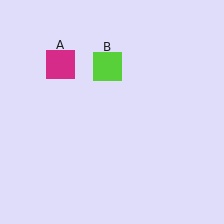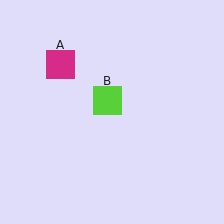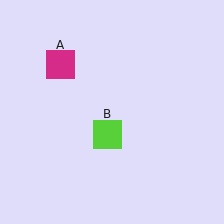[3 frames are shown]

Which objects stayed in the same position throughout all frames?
Magenta square (object A) remained stationary.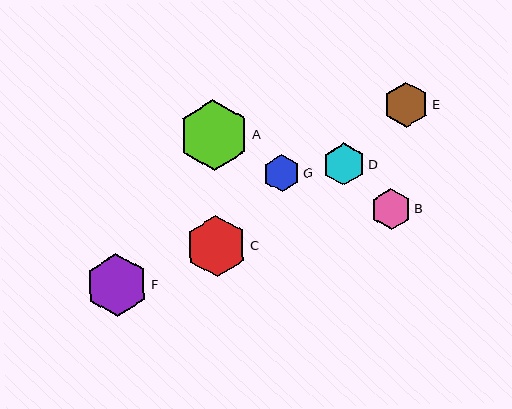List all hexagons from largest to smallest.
From largest to smallest: A, F, C, E, D, B, G.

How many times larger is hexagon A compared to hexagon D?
Hexagon A is approximately 1.7 times the size of hexagon D.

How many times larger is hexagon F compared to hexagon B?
Hexagon F is approximately 1.5 times the size of hexagon B.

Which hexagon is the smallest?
Hexagon G is the smallest with a size of approximately 37 pixels.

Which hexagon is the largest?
Hexagon A is the largest with a size of approximately 71 pixels.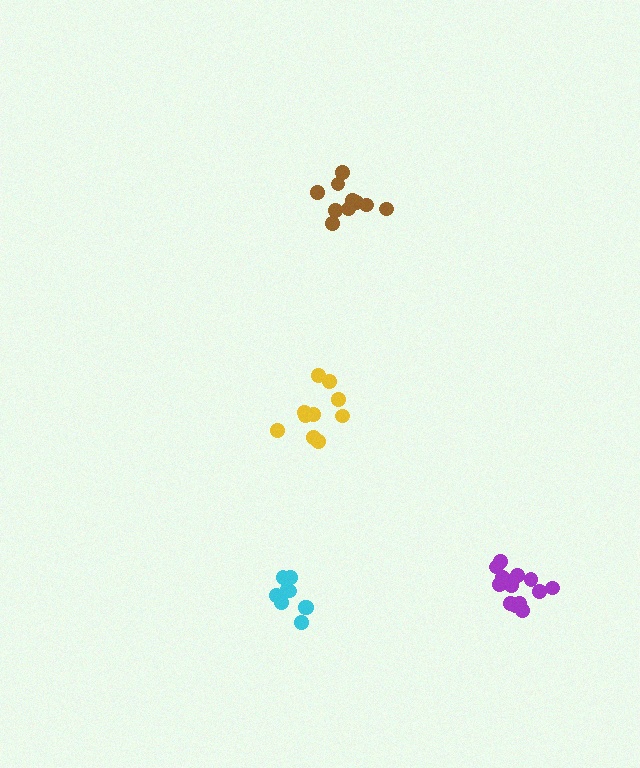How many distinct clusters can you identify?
There are 4 distinct clusters.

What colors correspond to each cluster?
The clusters are colored: purple, yellow, cyan, brown.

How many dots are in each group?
Group 1: 15 dots, Group 2: 10 dots, Group 3: 9 dots, Group 4: 11 dots (45 total).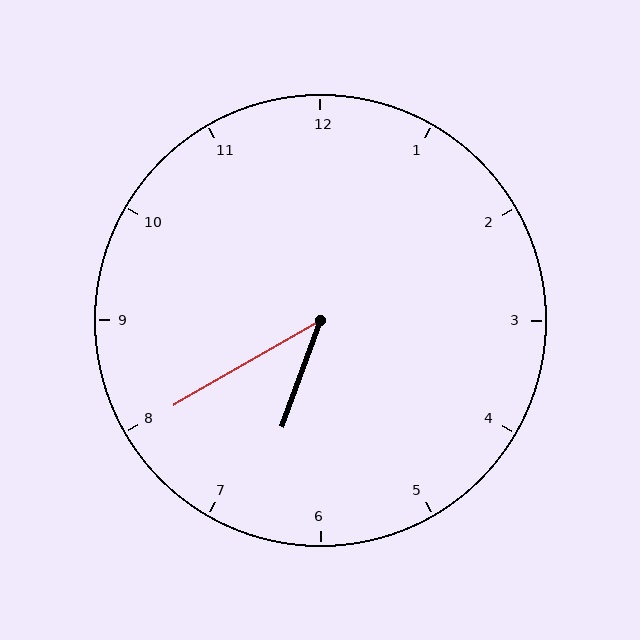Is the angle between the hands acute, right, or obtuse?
It is acute.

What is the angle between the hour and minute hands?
Approximately 40 degrees.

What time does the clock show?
6:40.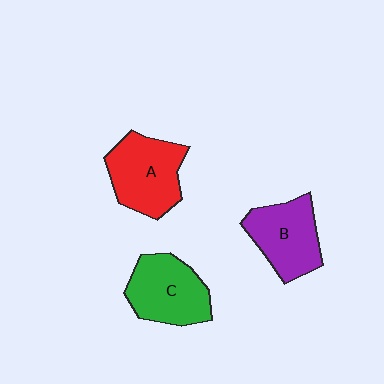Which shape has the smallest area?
Shape B (purple).